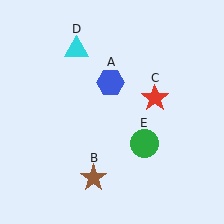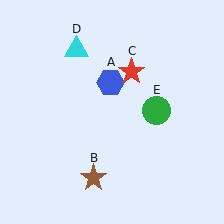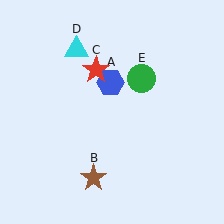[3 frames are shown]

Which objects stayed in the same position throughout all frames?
Blue hexagon (object A) and brown star (object B) and cyan triangle (object D) remained stationary.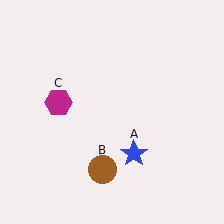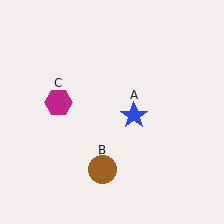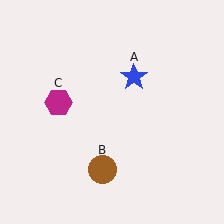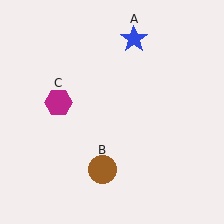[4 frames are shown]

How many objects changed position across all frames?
1 object changed position: blue star (object A).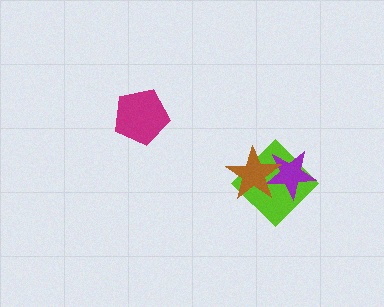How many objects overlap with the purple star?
2 objects overlap with the purple star.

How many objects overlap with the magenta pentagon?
0 objects overlap with the magenta pentagon.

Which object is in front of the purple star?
The brown star is in front of the purple star.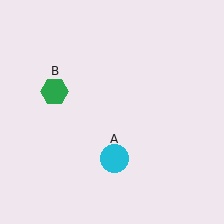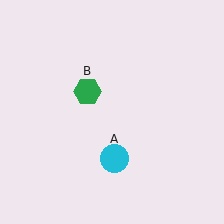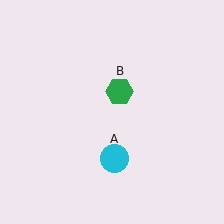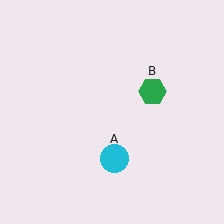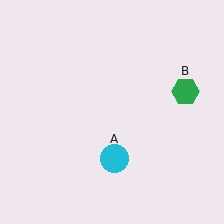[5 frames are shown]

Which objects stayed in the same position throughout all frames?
Cyan circle (object A) remained stationary.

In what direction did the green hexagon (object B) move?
The green hexagon (object B) moved right.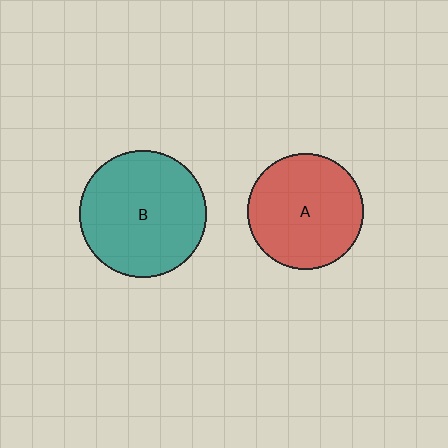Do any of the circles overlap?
No, none of the circles overlap.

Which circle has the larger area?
Circle B (teal).